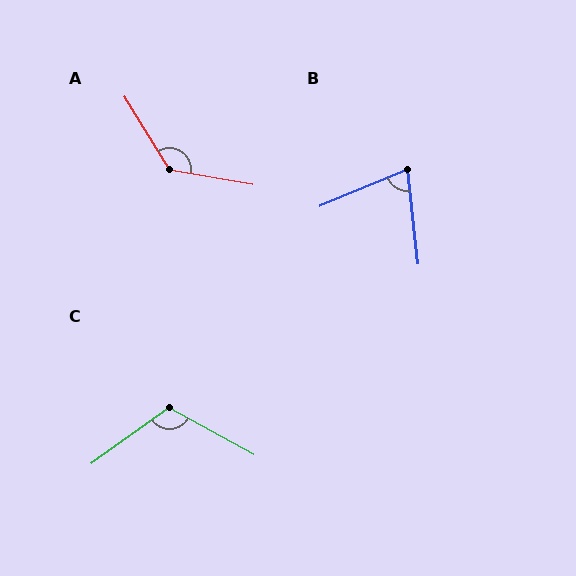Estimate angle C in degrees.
Approximately 116 degrees.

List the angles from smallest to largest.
B (73°), C (116°), A (132°).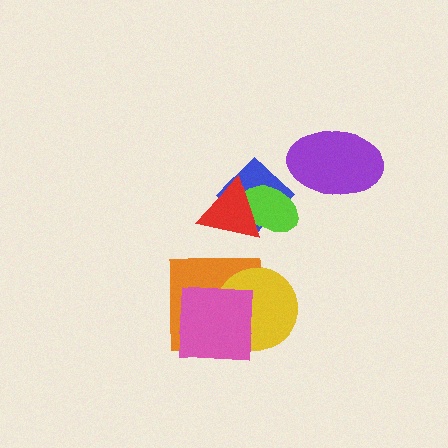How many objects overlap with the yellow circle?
2 objects overlap with the yellow circle.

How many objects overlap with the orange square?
2 objects overlap with the orange square.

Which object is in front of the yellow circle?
The pink square is in front of the yellow circle.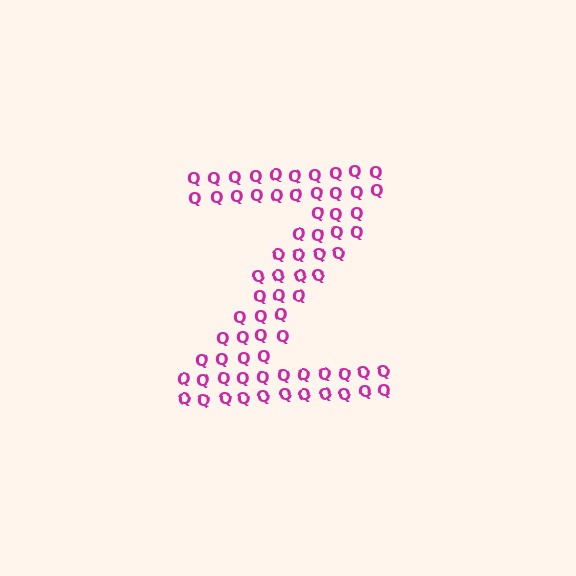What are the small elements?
The small elements are letter Q's.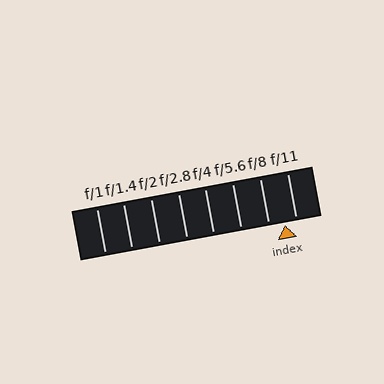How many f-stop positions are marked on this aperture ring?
There are 8 f-stop positions marked.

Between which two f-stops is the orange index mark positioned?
The index mark is between f/8 and f/11.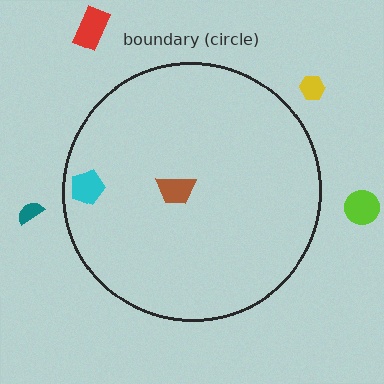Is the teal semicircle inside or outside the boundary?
Outside.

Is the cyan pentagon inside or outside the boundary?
Inside.